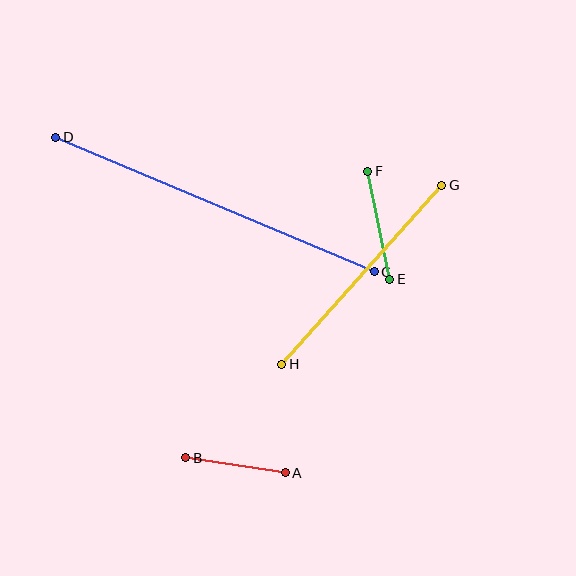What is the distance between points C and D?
The distance is approximately 346 pixels.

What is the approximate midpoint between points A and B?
The midpoint is at approximately (235, 465) pixels.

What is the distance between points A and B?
The distance is approximately 100 pixels.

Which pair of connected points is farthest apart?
Points C and D are farthest apart.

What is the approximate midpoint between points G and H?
The midpoint is at approximately (362, 275) pixels.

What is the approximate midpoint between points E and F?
The midpoint is at approximately (379, 225) pixels.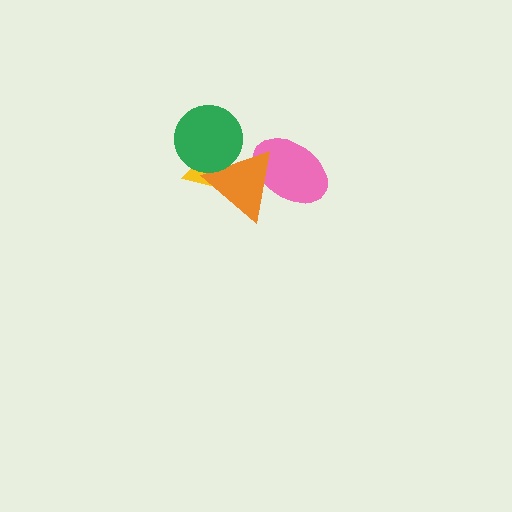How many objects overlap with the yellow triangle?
2 objects overlap with the yellow triangle.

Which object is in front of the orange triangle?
The green circle is in front of the orange triangle.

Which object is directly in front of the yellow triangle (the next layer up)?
The orange triangle is directly in front of the yellow triangle.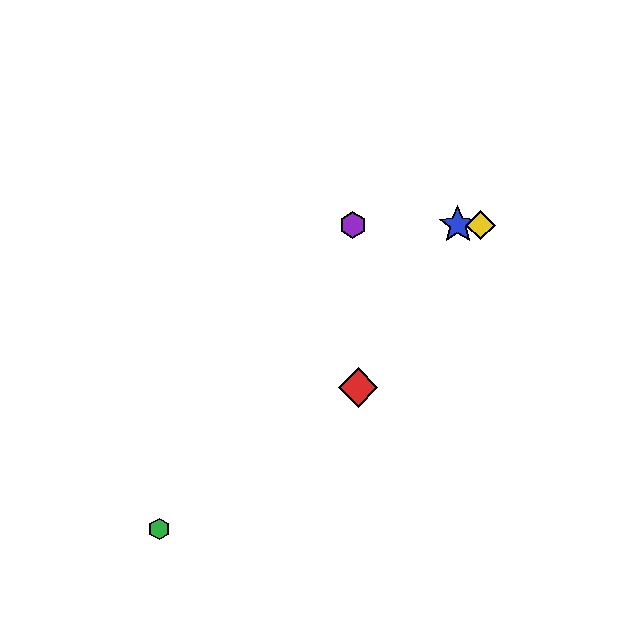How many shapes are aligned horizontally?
3 shapes (the blue star, the yellow diamond, the purple hexagon) are aligned horizontally.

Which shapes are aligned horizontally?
The blue star, the yellow diamond, the purple hexagon are aligned horizontally.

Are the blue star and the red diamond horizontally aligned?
No, the blue star is at y≈225 and the red diamond is at y≈388.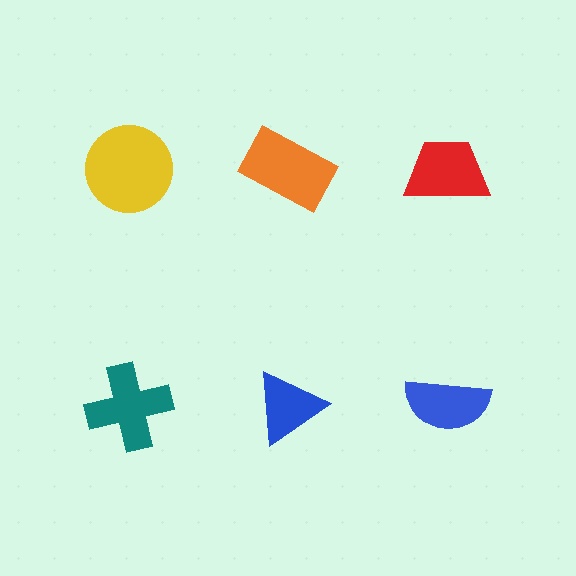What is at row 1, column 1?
A yellow circle.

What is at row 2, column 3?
A blue semicircle.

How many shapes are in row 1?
3 shapes.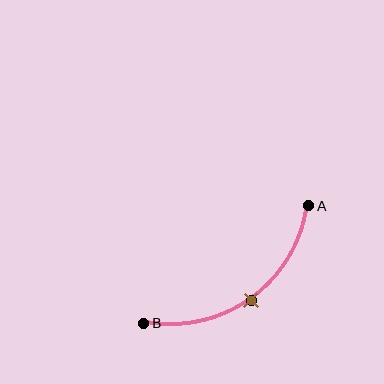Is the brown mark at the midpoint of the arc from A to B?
Yes. The brown mark lies on the arc at equal arc-length from both A and B — it is the arc midpoint.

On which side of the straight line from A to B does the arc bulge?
The arc bulges below and to the right of the straight line connecting A and B.